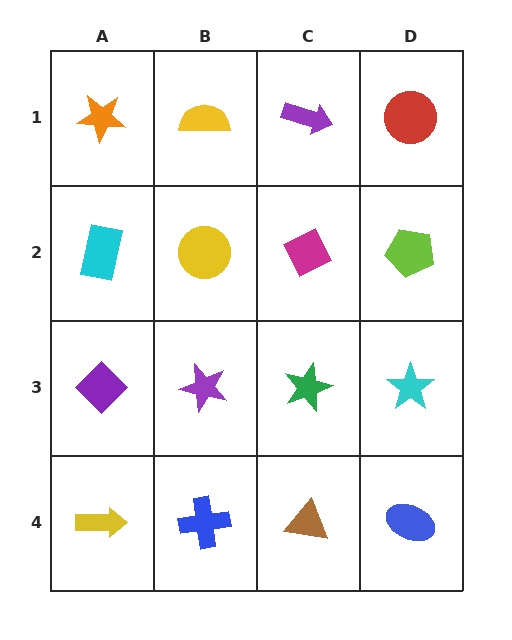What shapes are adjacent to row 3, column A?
A cyan rectangle (row 2, column A), a yellow arrow (row 4, column A), a purple star (row 3, column B).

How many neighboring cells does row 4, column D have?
2.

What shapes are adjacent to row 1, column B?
A yellow circle (row 2, column B), an orange star (row 1, column A), a purple arrow (row 1, column C).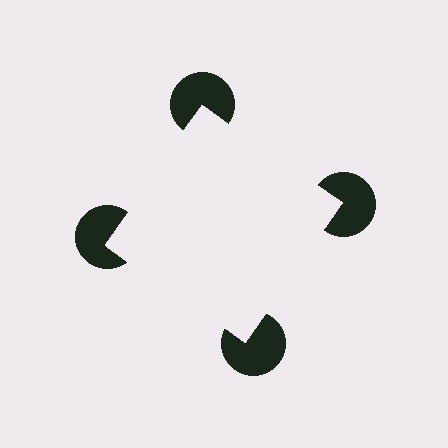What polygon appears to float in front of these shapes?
An illusory square — its edges are inferred from the aligned wedge cuts in the pac-man discs, not physically drawn.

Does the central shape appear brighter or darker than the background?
It typically appears slightly brighter than the background, even though no actual brightness change is drawn.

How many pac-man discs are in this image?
There are 4 — one at each vertex of the illusory square.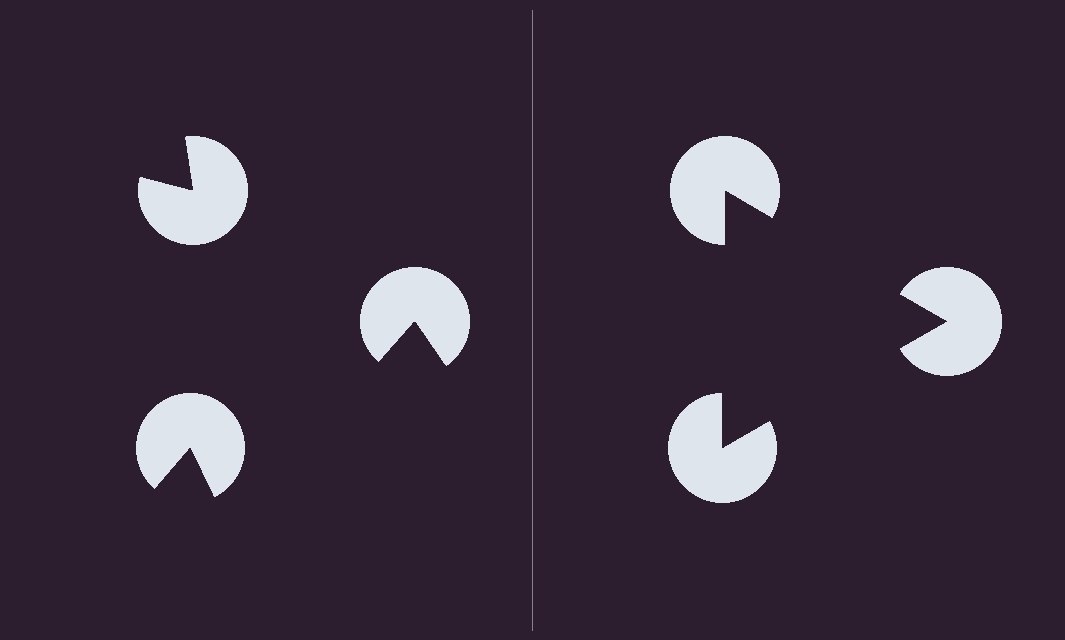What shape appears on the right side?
An illusory triangle.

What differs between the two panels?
The pac-man discs are positioned identically on both sides; only the wedge orientations differ. On the right they align to a triangle; on the left they are misaligned.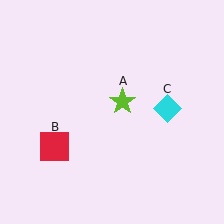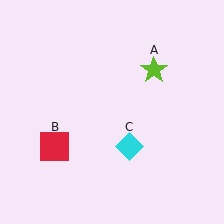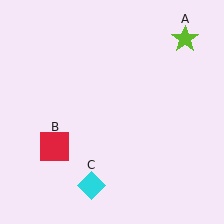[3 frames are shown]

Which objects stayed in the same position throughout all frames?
Red square (object B) remained stationary.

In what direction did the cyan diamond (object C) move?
The cyan diamond (object C) moved down and to the left.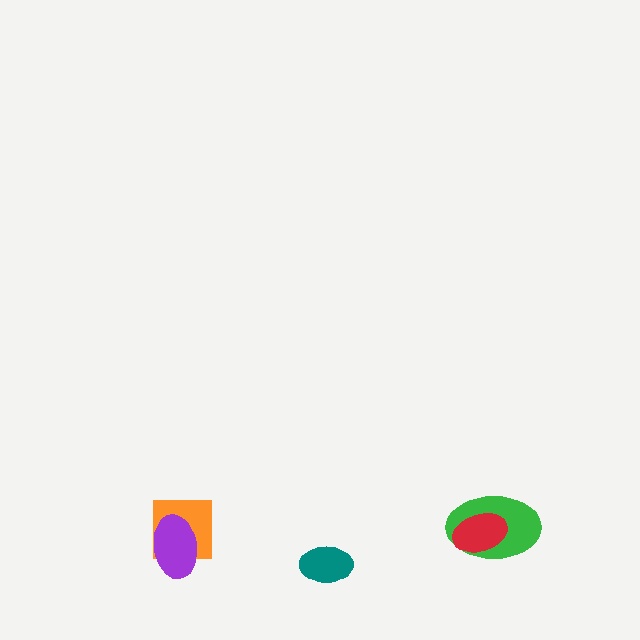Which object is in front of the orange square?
The purple ellipse is in front of the orange square.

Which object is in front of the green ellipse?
The red ellipse is in front of the green ellipse.